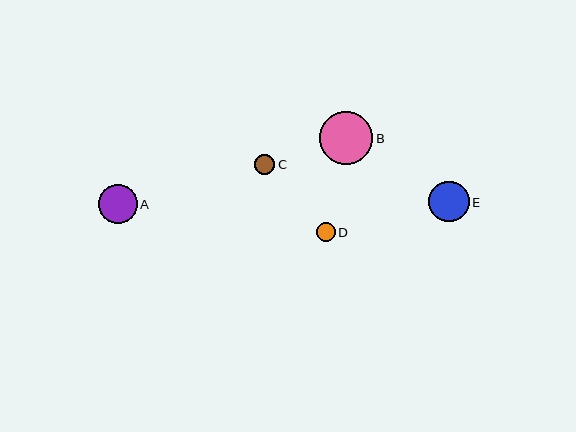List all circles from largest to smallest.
From largest to smallest: B, E, A, C, D.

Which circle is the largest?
Circle B is the largest with a size of approximately 53 pixels.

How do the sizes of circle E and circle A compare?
Circle E and circle A are approximately the same size.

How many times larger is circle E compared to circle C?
Circle E is approximately 2.0 times the size of circle C.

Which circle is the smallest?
Circle D is the smallest with a size of approximately 19 pixels.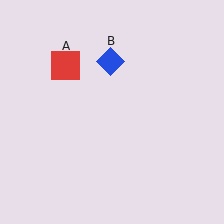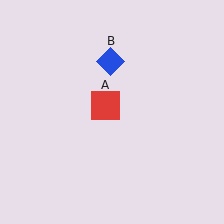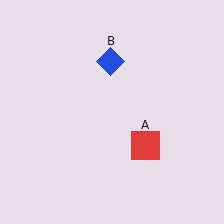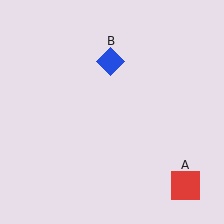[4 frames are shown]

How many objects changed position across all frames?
1 object changed position: red square (object A).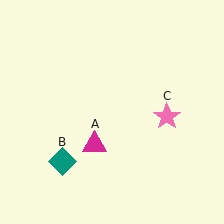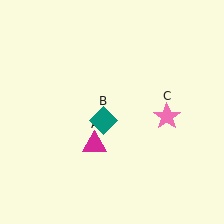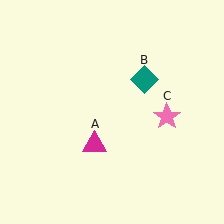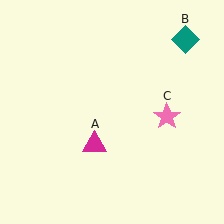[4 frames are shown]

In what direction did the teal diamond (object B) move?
The teal diamond (object B) moved up and to the right.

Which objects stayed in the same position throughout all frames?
Magenta triangle (object A) and pink star (object C) remained stationary.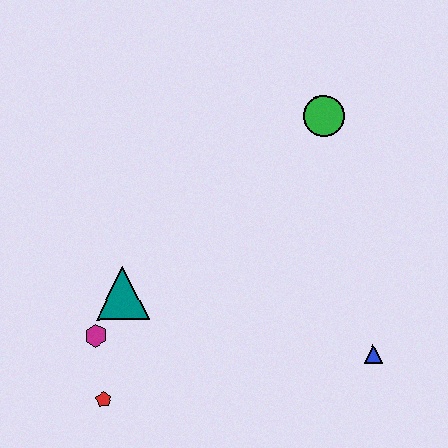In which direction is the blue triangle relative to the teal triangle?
The blue triangle is to the right of the teal triangle.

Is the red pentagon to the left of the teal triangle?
Yes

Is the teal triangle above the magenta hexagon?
Yes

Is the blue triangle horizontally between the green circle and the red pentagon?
No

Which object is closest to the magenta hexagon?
The teal triangle is closest to the magenta hexagon.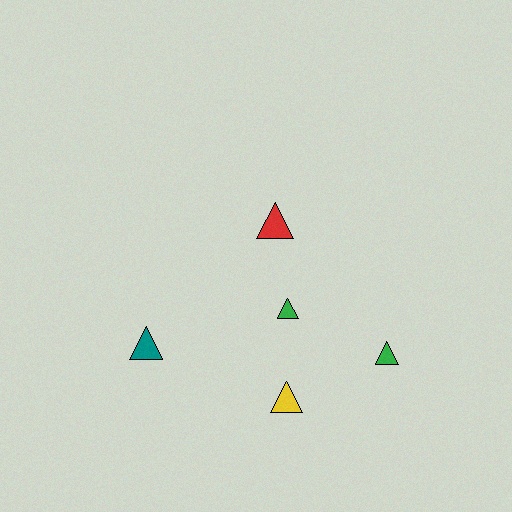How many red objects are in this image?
There is 1 red object.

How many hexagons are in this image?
There are no hexagons.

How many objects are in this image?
There are 5 objects.